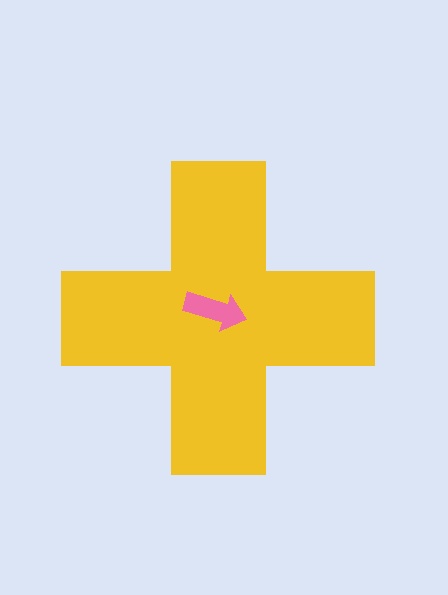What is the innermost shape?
The pink arrow.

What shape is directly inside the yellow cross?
The pink arrow.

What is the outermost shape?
The yellow cross.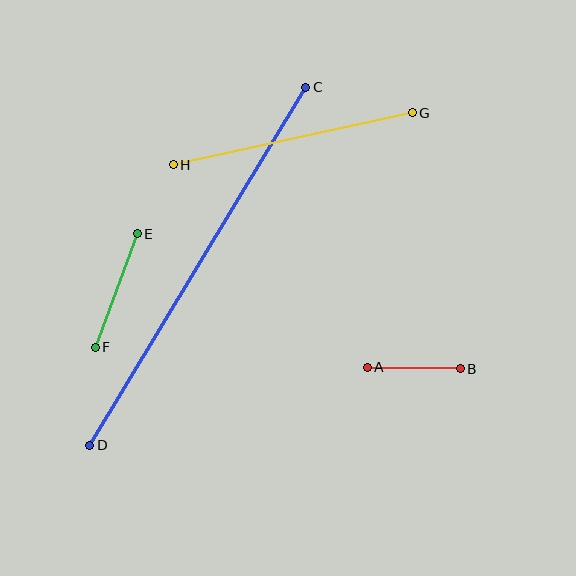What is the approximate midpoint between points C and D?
The midpoint is at approximately (198, 266) pixels.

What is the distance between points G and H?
The distance is approximately 244 pixels.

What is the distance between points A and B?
The distance is approximately 93 pixels.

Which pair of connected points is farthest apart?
Points C and D are farthest apart.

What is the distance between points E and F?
The distance is approximately 121 pixels.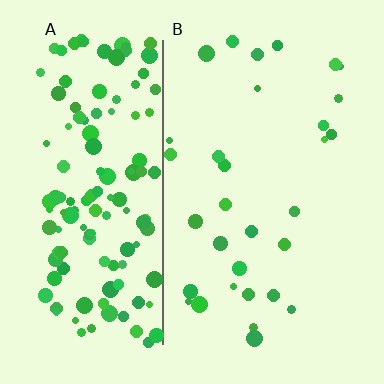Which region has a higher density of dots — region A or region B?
A (the left).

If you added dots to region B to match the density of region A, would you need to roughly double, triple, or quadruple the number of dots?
Approximately quadruple.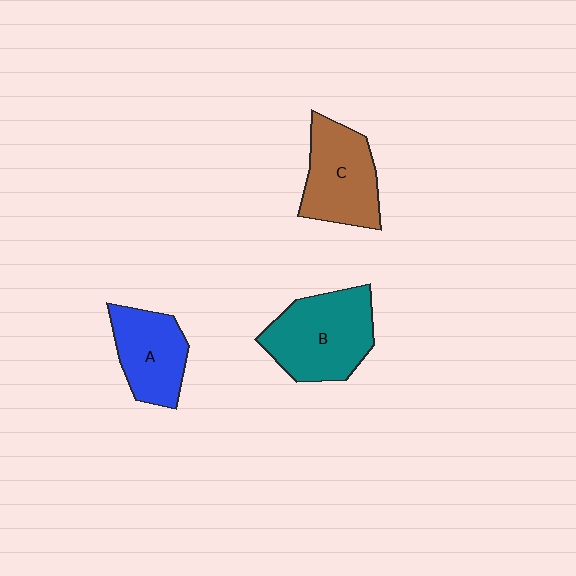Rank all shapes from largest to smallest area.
From largest to smallest: B (teal), C (brown), A (blue).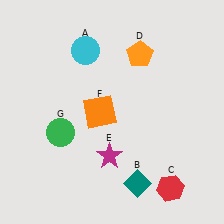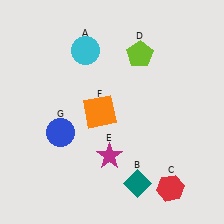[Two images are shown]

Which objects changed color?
D changed from orange to lime. G changed from green to blue.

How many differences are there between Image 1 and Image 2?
There are 2 differences between the two images.